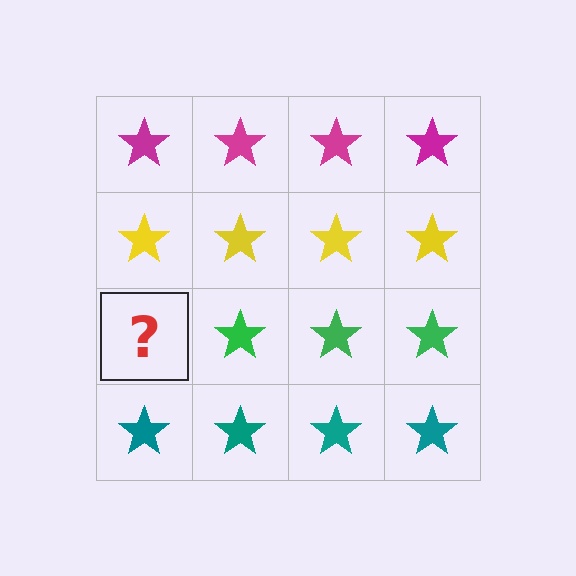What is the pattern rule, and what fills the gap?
The rule is that each row has a consistent color. The gap should be filled with a green star.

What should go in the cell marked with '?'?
The missing cell should contain a green star.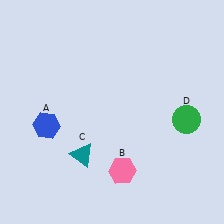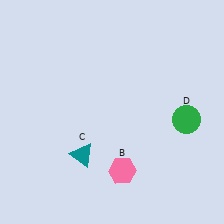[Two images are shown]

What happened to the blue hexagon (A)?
The blue hexagon (A) was removed in Image 2. It was in the bottom-left area of Image 1.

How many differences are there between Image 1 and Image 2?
There is 1 difference between the two images.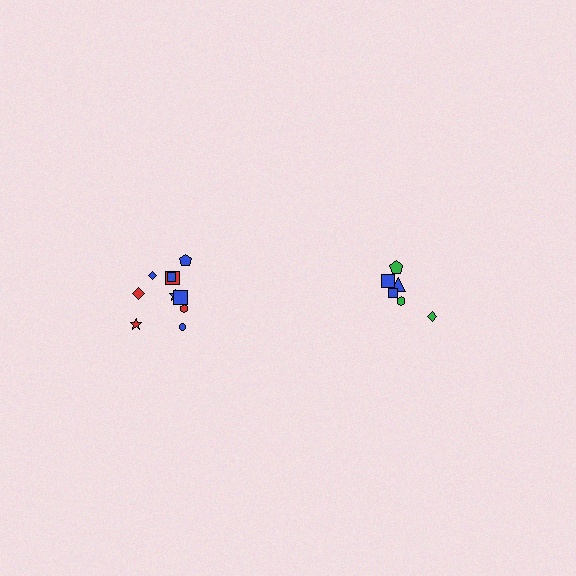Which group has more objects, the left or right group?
The left group.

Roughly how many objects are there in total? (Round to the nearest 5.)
Roughly 20 objects in total.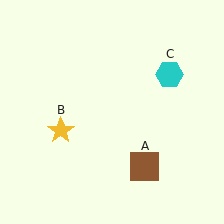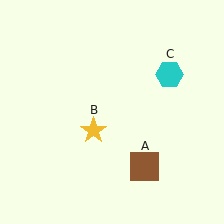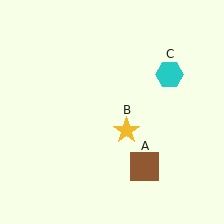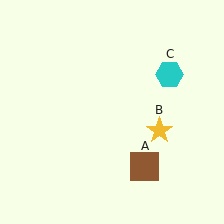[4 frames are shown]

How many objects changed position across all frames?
1 object changed position: yellow star (object B).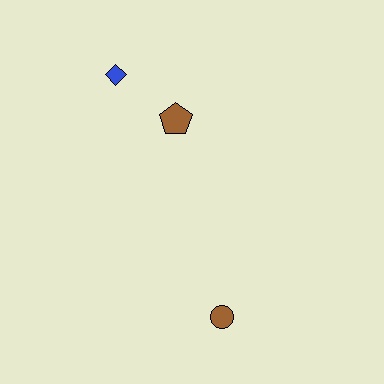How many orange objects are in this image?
There are no orange objects.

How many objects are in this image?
There are 3 objects.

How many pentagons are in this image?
There is 1 pentagon.